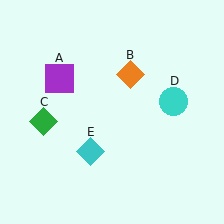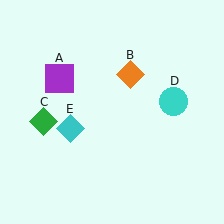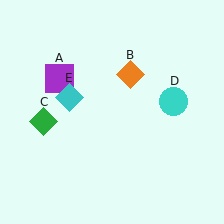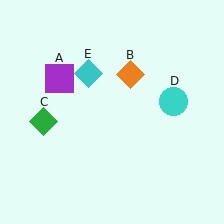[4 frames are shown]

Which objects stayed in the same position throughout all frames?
Purple square (object A) and orange diamond (object B) and green diamond (object C) and cyan circle (object D) remained stationary.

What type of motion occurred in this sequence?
The cyan diamond (object E) rotated clockwise around the center of the scene.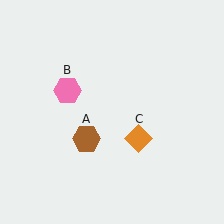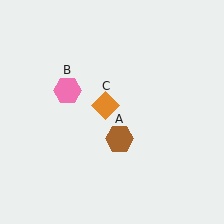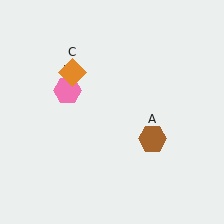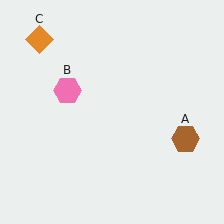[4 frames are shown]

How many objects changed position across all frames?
2 objects changed position: brown hexagon (object A), orange diamond (object C).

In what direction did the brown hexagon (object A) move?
The brown hexagon (object A) moved right.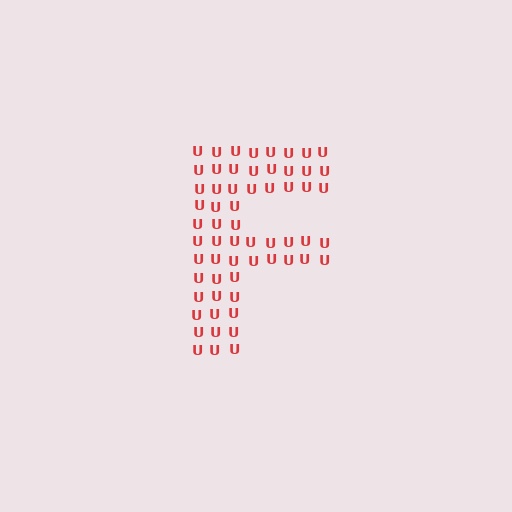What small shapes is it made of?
It is made of small letter U's.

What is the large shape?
The large shape is the letter F.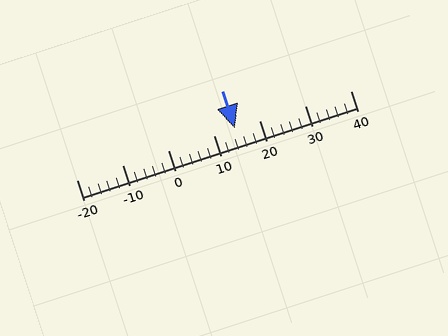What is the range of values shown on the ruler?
The ruler shows values from -20 to 40.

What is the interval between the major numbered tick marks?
The major tick marks are spaced 10 units apart.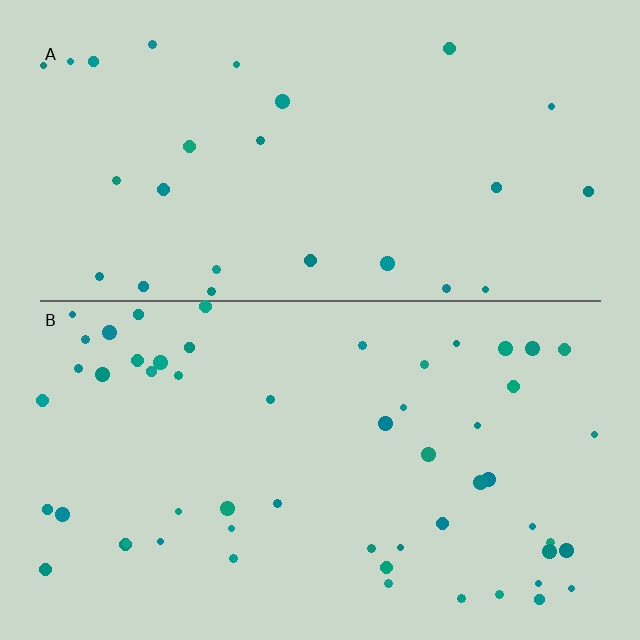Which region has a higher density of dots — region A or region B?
B (the bottom).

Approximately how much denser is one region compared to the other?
Approximately 2.1× — region B over region A.